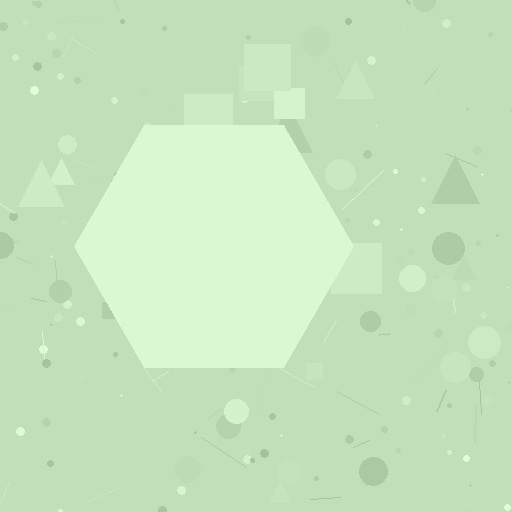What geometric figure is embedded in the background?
A hexagon is embedded in the background.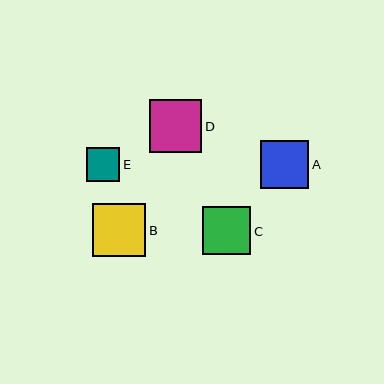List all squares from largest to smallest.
From largest to smallest: B, D, C, A, E.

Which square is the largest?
Square B is the largest with a size of approximately 53 pixels.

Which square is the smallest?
Square E is the smallest with a size of approximately 34 pixels.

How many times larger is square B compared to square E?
Square B is approximately 1.6 times the size of square E.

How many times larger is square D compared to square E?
Square D is approximately 1.5 times the size of square E.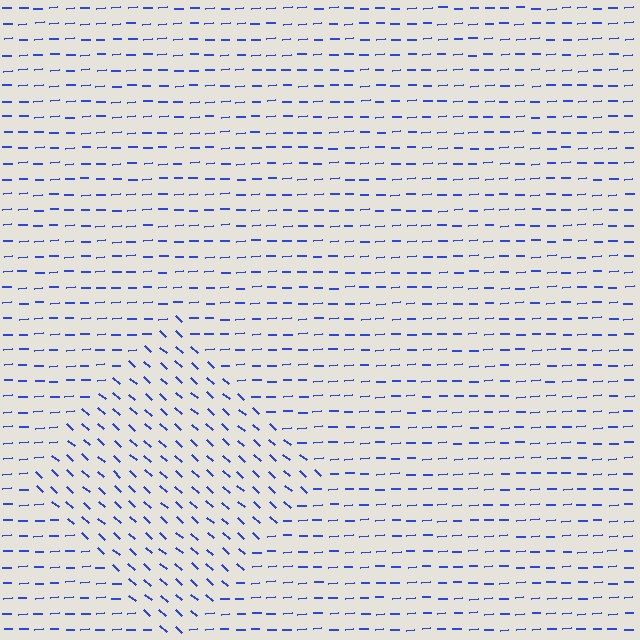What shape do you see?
I see a diamond.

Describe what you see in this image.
The image is filled with small blue line segments. A diamond region in the image has lines oriented differently from the surrounding lines, creating a visible texture boundary.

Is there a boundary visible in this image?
Yes, there is a texture boundary formed by a change in line orientation.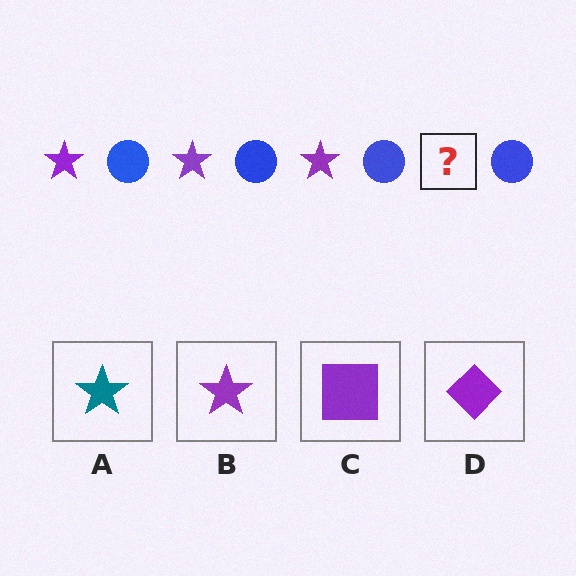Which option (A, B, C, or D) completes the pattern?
B.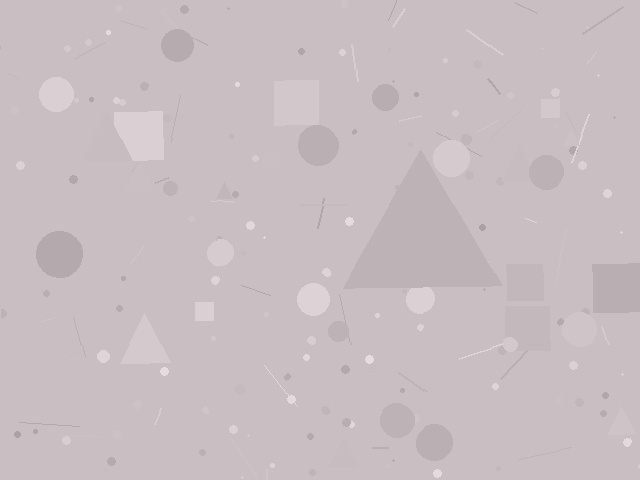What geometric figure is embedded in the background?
A triangle is embedded in the background.